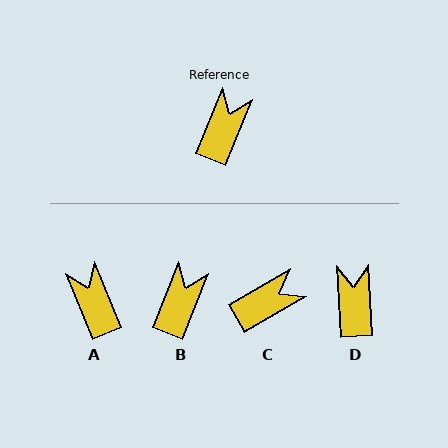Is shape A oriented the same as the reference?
No, it is off by about 44 degrees.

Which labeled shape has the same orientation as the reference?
B.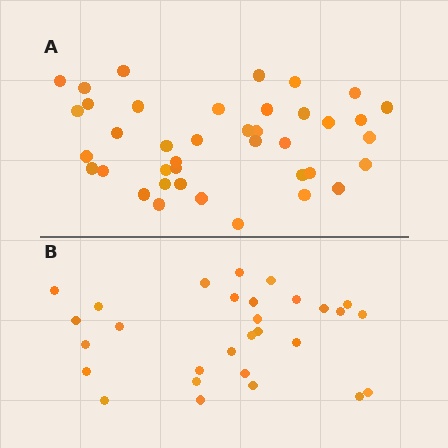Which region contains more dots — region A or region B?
Region A (the top region) has more dots.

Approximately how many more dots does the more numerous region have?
Region A has roughly 12 or so more dots than region B.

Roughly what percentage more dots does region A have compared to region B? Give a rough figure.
About 40% more.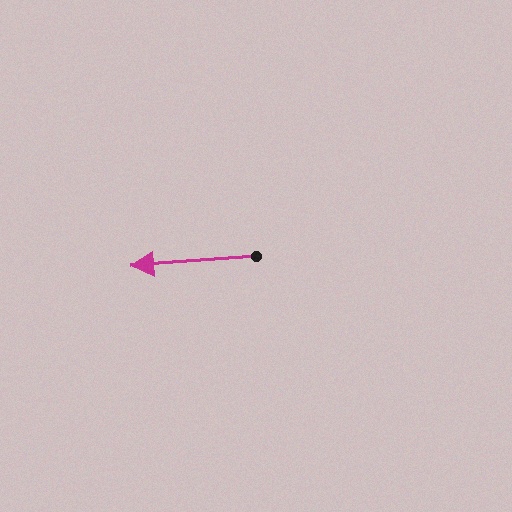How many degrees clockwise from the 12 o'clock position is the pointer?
Approximately 265 degrees.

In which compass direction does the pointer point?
West.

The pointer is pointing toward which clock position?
Roughly 9 o'clock.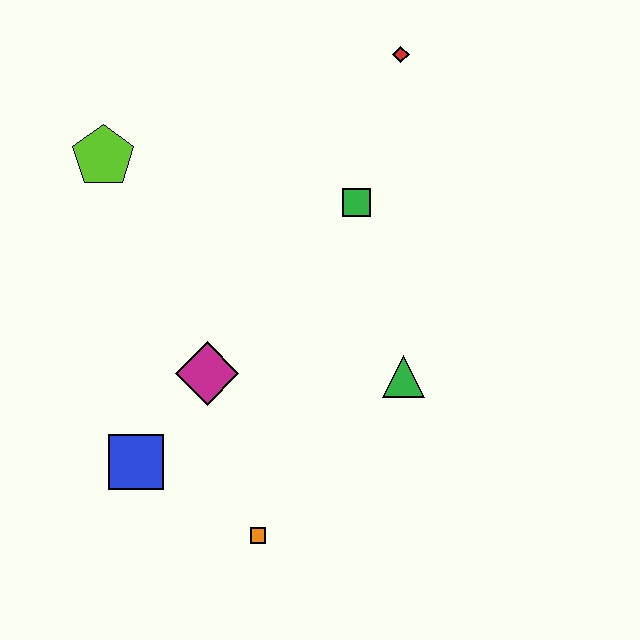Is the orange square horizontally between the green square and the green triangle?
No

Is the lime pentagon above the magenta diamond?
Yes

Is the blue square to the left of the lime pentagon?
No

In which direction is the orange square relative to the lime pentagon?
The orange square is below the lime pentagon.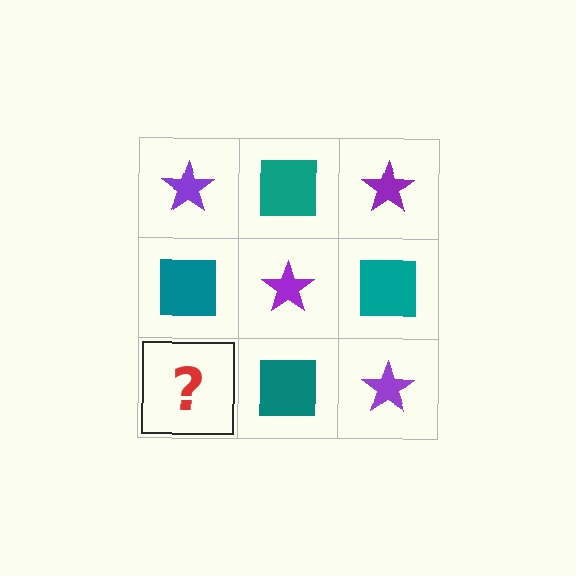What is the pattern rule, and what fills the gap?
The rule is that it alternates purple star and teal square in a checkerboard pattern. The gap should be filled with a purple star.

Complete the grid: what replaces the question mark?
The question mark should be replaced with a purple star.